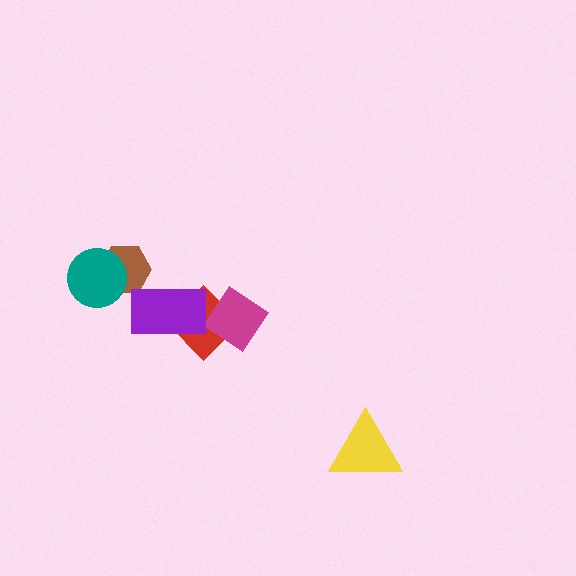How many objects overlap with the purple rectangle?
1 object overlaps with the purple rectangle.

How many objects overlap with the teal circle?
1 object overlaps with the teal circle.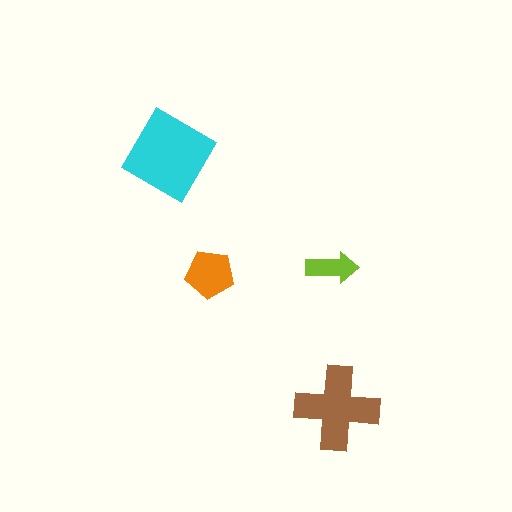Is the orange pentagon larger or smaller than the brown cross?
Smaller.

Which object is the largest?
The cyan diamond.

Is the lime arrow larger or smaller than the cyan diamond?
Smaller.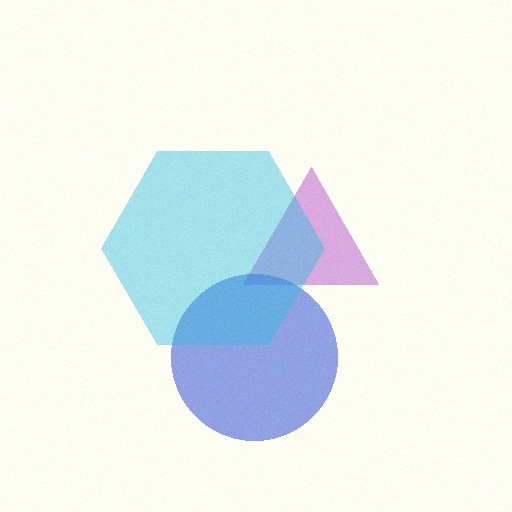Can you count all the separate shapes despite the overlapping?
Yes, there are 3 separate shapes.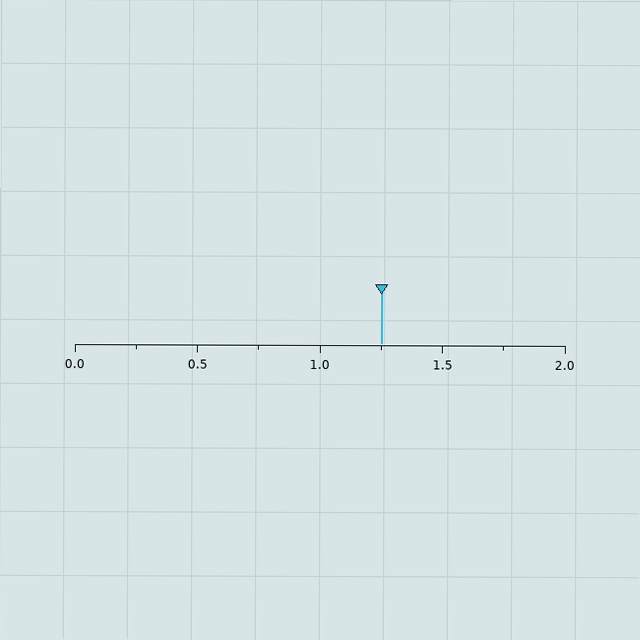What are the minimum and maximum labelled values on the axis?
The axis runs from 0.0 to 2.0.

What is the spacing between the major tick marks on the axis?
The major ticks are spaced 0.5 apart.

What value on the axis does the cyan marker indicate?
The marker indicates approximately 1.25.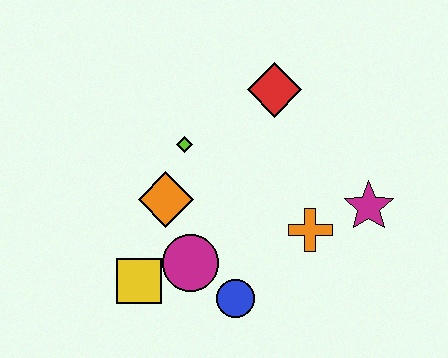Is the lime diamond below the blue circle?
No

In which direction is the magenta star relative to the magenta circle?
The magenta star is to the right of the magenta circle.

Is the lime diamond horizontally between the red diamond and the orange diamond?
Yes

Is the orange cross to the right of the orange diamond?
Yes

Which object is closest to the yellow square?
The magenta circle is closest to the yellow square.